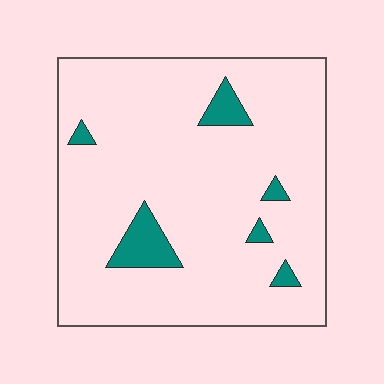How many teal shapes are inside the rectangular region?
6.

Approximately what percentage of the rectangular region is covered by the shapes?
Approximately 10%.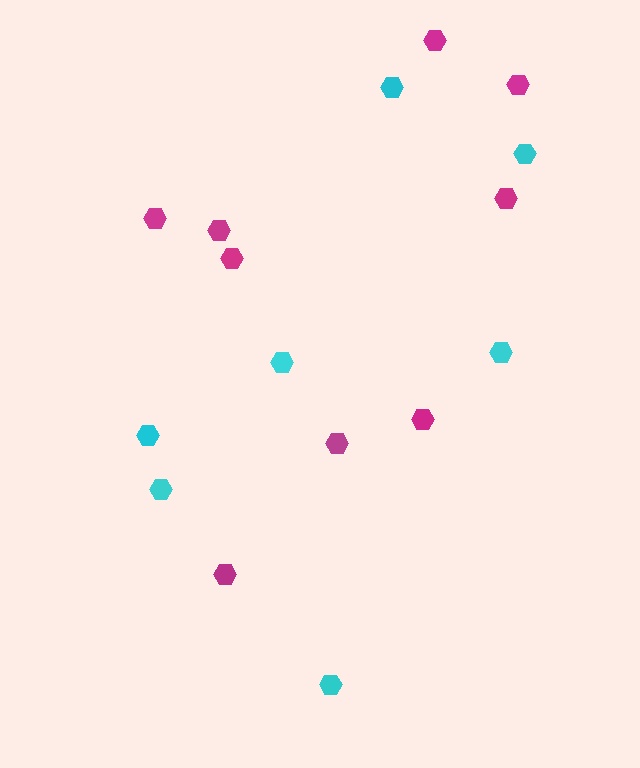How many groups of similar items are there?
There are 2 groups: one group of magenta hexagons (9) and one group of cyan hexagons (7).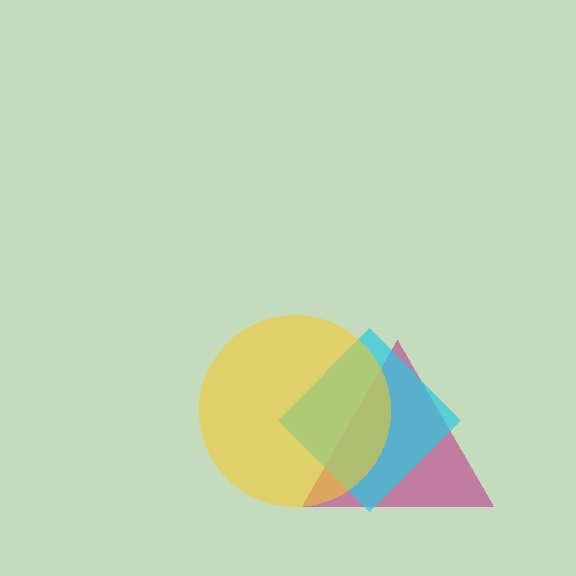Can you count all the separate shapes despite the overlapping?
Yes, there are 3 separate shapes.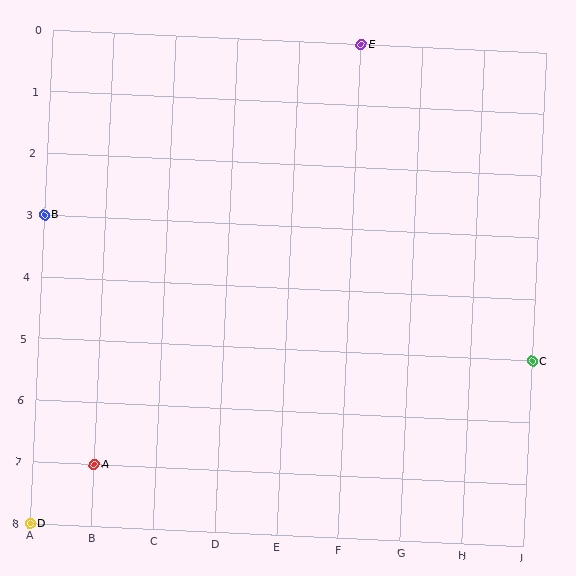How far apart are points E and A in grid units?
Points E and A are 4 columns and 7 rows apart (about 8.1 grid units diagonally).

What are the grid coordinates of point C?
Point C is at grid coordinates (I, 5).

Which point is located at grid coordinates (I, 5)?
Point C is at (I, 5).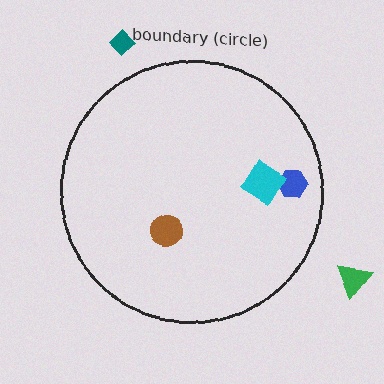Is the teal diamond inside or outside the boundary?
Outside.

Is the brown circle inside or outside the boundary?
Inside.